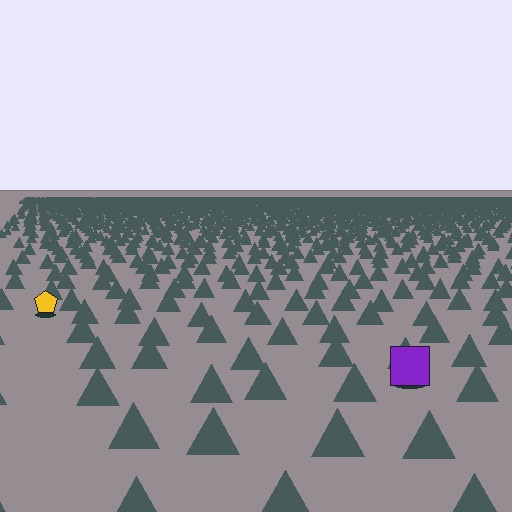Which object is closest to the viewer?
The purple square is closest. The texture marks near it are larger and more spread out.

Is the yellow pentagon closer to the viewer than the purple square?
No. The purple square is closer — you can tell from the texture gradient: the ground texture is coarser near it.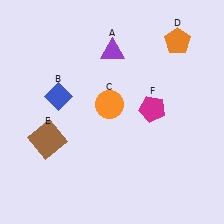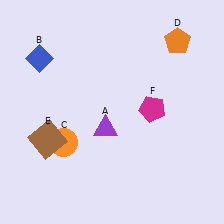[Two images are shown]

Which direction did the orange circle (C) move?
The orange circle (C) moved left.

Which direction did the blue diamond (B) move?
The blue diamond (B) moved up.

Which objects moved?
The objects that moved are: the purple triangle (A), the blue diamond (B), the orange circle (C).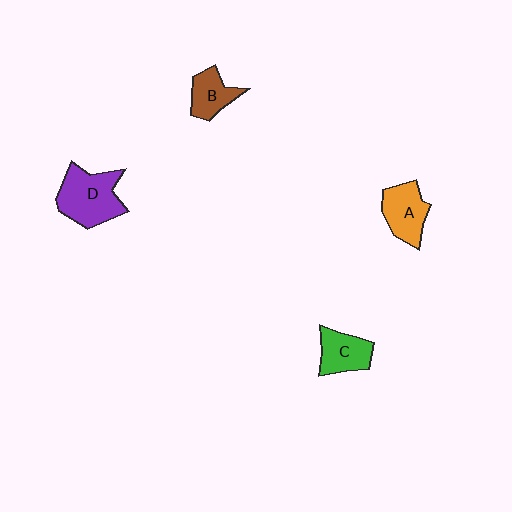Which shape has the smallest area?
Shape B (brown).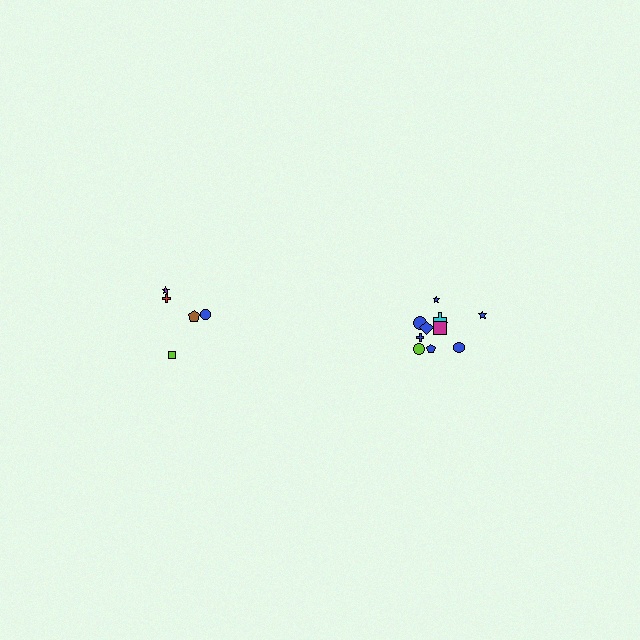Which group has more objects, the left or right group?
The right group.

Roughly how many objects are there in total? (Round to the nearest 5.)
Roughly 15 objects in total.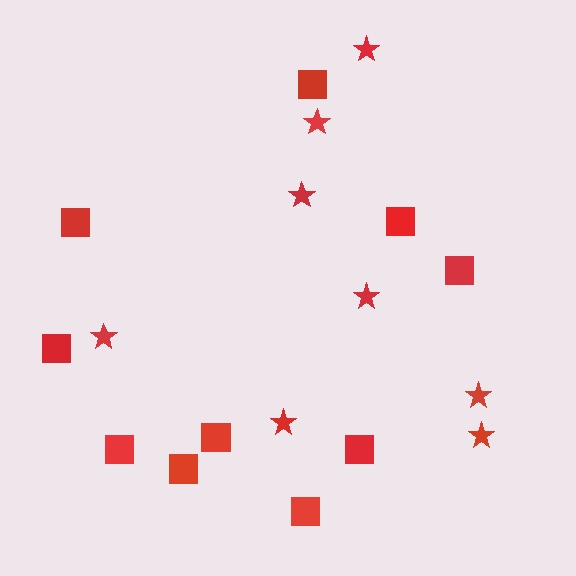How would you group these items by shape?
There are 2 groups: one group of stars (8) and one group of squares (10).